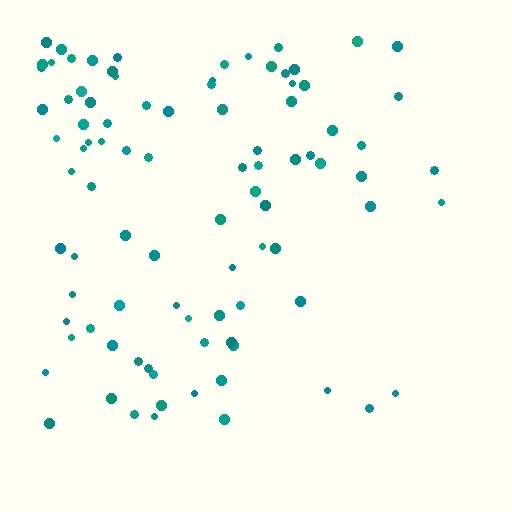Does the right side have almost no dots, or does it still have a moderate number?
Still a moderate number, just noticeably fewer than the left.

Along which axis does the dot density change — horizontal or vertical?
Horizontal.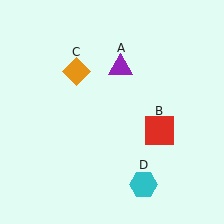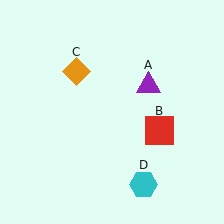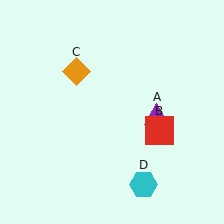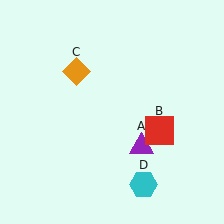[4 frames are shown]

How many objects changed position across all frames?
1 object changed position: purple triangle (object A).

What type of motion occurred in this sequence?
The purple triangle (object A) rotated clockwise around the center of the scene.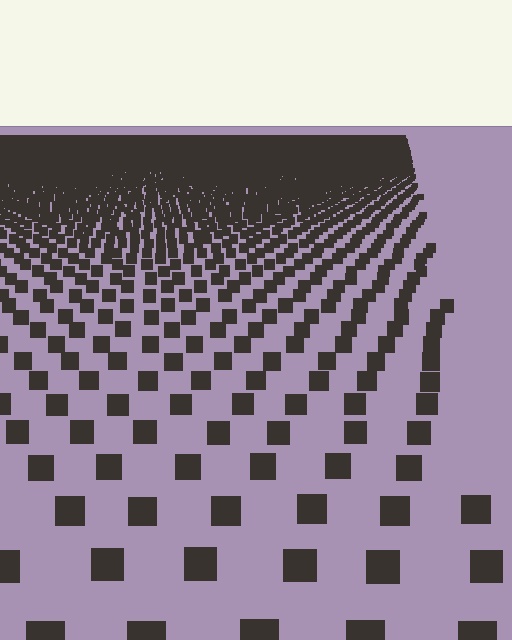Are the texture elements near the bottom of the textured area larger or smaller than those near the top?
Larger. Near the bottom, elements are closer to the viewer and appear at a bigger on-screen size.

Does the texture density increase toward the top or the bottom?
Density increases toward the top.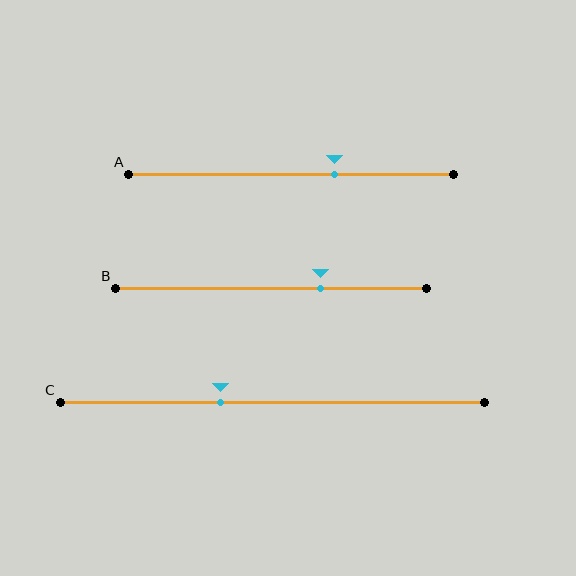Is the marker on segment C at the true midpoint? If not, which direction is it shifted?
No, the marker on segment C is shifted to the left by about 12% of the segment length.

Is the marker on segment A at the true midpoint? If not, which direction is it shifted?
No, the marker on segment A is shifted to the right by about 13% of the segment length.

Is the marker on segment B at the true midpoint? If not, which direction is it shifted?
No, the marker on segment B is shifted to the right by about 16% of the segment length.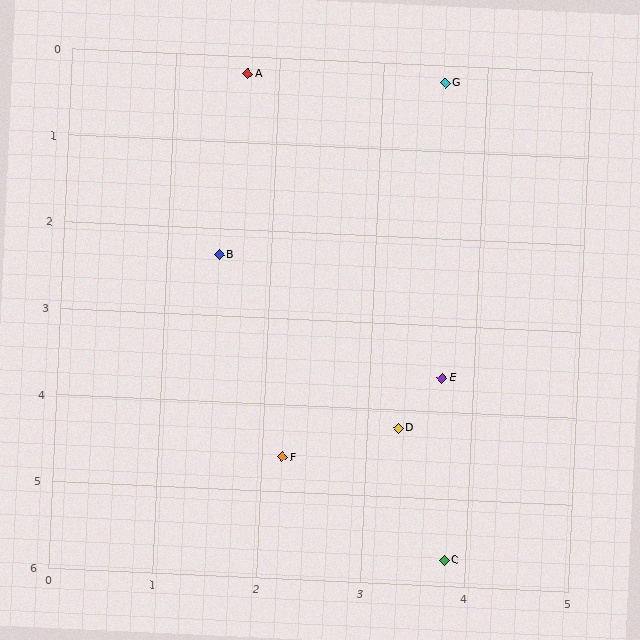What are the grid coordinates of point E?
Point E is at approximately (3.7, 3.6).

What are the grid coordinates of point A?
Point A is at approximately (1.7, 0.2).